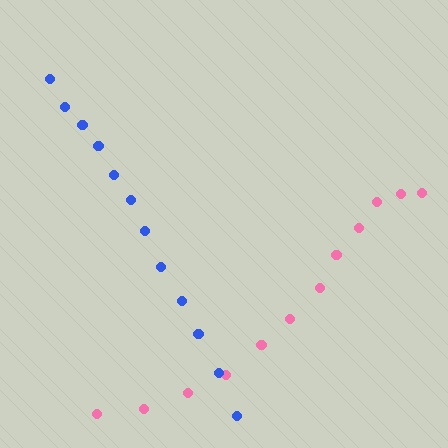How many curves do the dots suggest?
There are 2 distinct paths.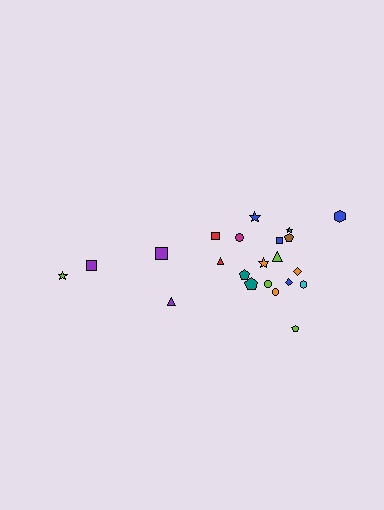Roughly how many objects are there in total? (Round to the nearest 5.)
Roughly 20 objects in total.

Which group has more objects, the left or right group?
The right group.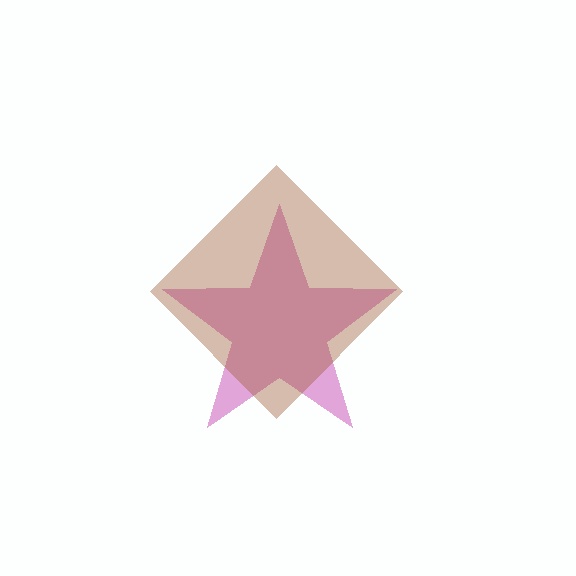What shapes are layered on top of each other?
The layered shapes are: a magenta star, a brown diamond.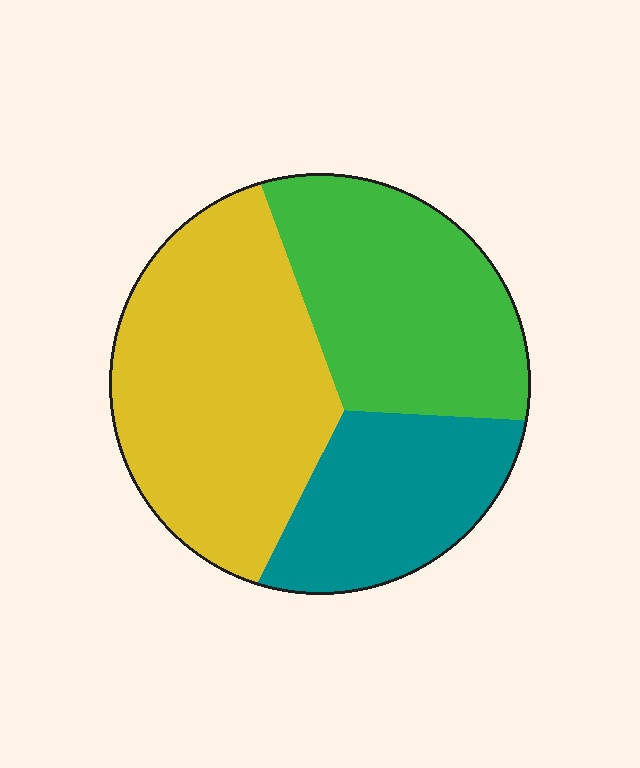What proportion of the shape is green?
Green takes up about one third (1/3) of the shape.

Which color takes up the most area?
Yellow, at roughly 45%.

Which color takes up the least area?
Teal, at roughly 25%.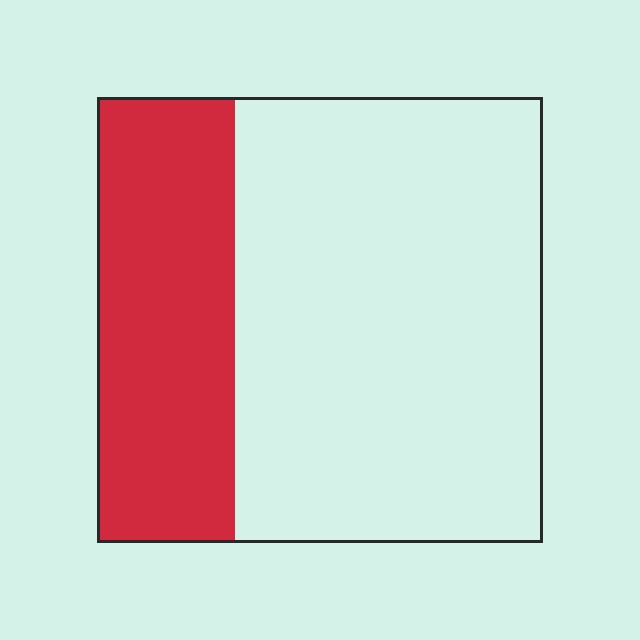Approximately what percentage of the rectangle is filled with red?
Approximately 30%.